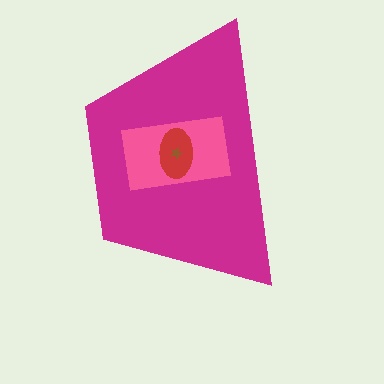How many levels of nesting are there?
4.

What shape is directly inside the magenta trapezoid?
The pink rectangle.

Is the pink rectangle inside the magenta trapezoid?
Yes.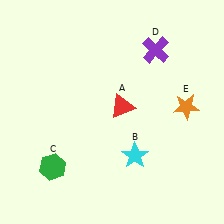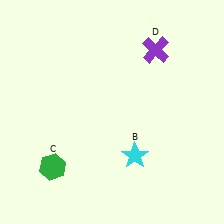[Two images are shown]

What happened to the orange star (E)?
The orange star (E) was removed in Image 2. It was in the top-right area of Image 1.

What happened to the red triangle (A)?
The red triangle (A) was removed in Image 2. It was in the top-right area of Image 1.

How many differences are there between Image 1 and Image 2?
There are 2 differences between the two images.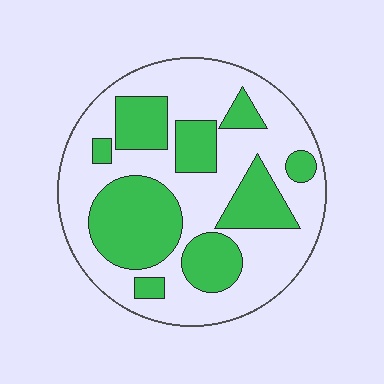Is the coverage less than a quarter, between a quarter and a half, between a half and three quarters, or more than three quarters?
Between a quarter and a half.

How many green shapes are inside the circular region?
9.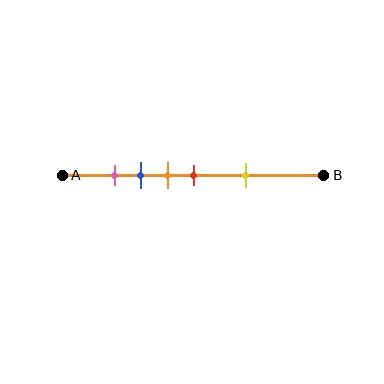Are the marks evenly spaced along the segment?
No, the marks are not evenly spaced.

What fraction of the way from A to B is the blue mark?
The blue mark is approximately 30% (0.3) of the way from A to B.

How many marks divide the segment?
There are 5 marks dividing the segment.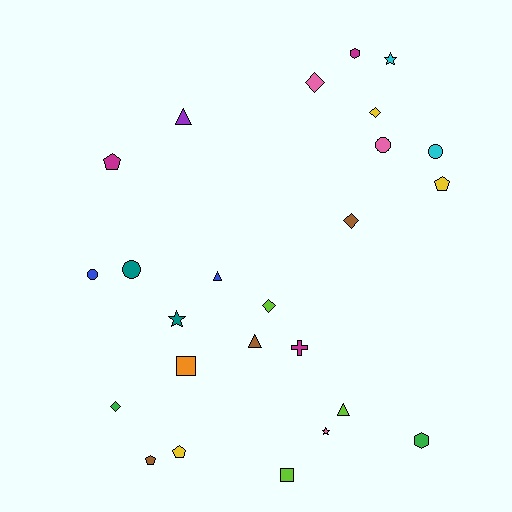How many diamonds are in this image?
There are 5 diamonds.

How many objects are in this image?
There are 25 objects.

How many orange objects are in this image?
There is 1 orange object.